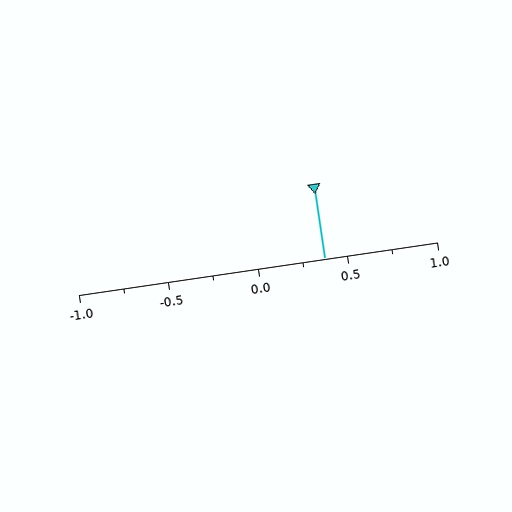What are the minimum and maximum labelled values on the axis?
The axis runs from -1.0 to 1.0.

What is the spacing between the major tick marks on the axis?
The major ticks are spaced 0.5 apart.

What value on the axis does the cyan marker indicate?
The marker indicates approximately 0.38.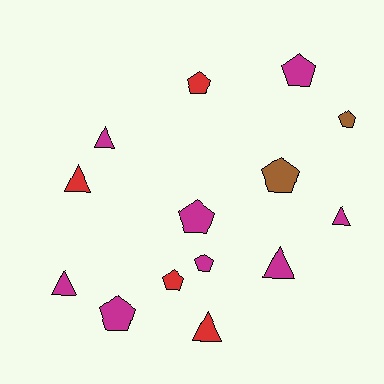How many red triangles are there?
There are 2 red triangles.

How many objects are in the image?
There are 14 objects.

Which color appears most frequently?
Magenta, with 8 objects.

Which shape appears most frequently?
Pentagon, with 8 objects.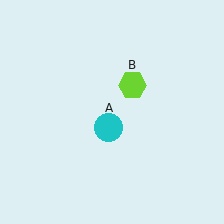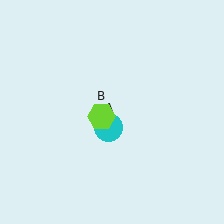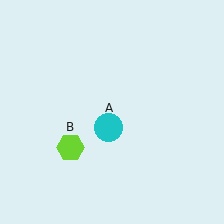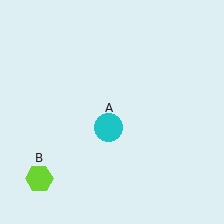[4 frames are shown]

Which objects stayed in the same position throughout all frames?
Cyan circle (object A) remained stationary.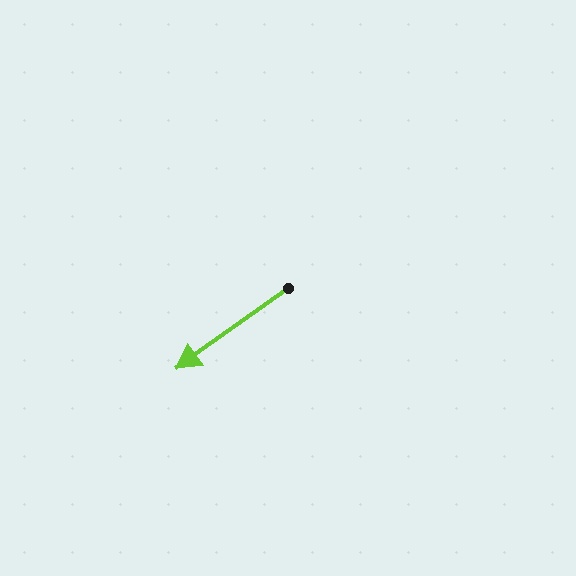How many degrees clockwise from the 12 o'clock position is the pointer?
Approximately 234 degrees.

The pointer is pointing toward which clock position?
Roughly 8 o'clock.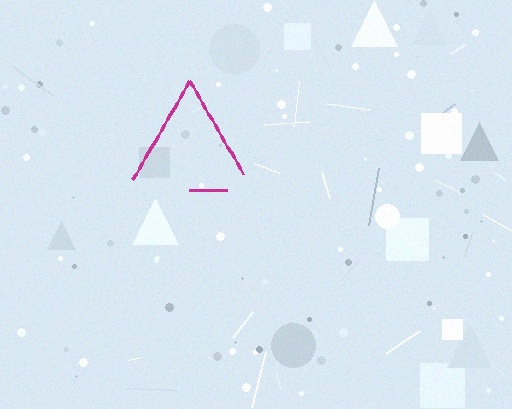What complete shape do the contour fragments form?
The contour fragments form a triangle.